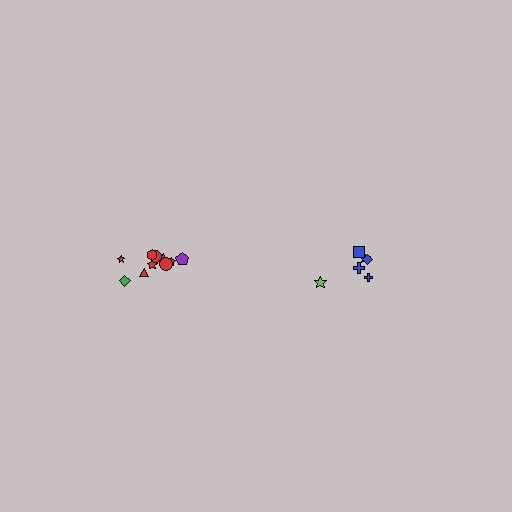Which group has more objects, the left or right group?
The left group.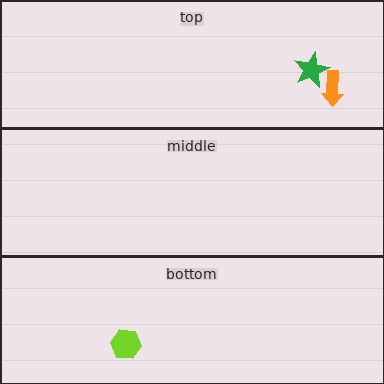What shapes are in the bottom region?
The lime hexagon.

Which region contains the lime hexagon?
The bottom region.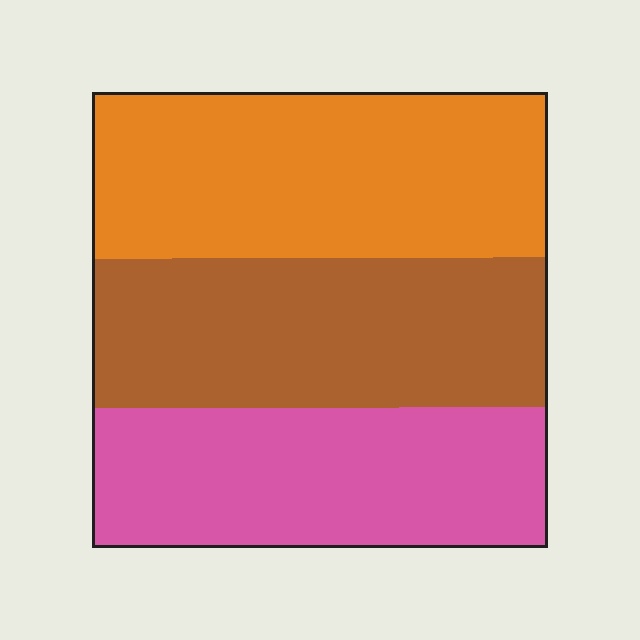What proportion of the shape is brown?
Brown takes up about one third (1/3) of the shape.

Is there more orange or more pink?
Orange.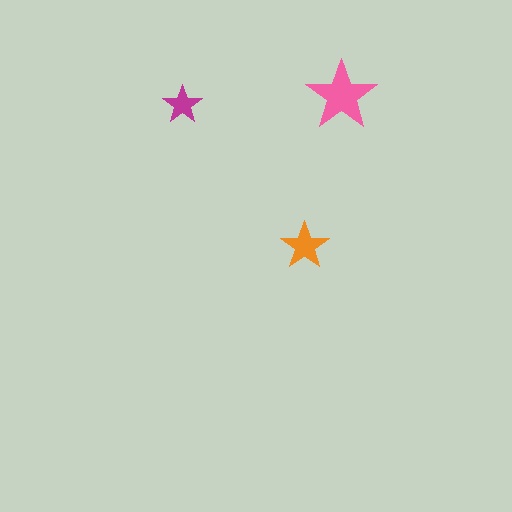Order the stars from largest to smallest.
the pink one, the orange one, the magenta one.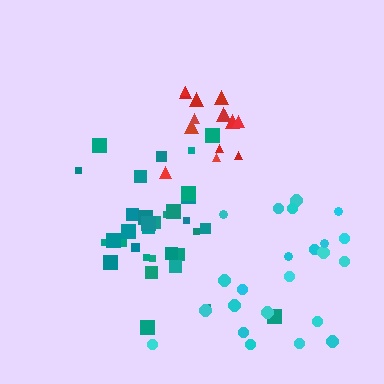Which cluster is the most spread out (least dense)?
Cyan.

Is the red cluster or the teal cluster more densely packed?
Red.